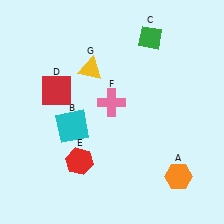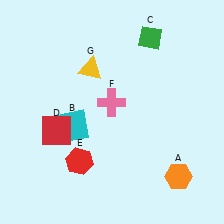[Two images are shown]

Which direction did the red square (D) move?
The red square (D) moved down.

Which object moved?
The red square (D) moved down.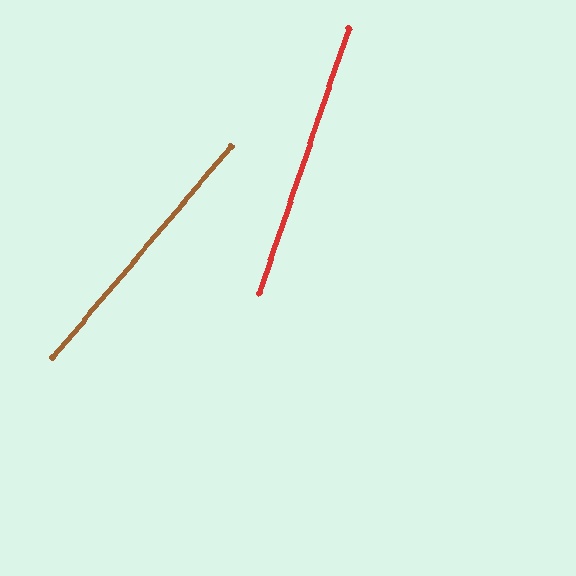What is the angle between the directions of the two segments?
Approximately 21 degrees.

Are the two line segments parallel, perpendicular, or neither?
Neither parallel nor perpendicular — they differ by about 21°.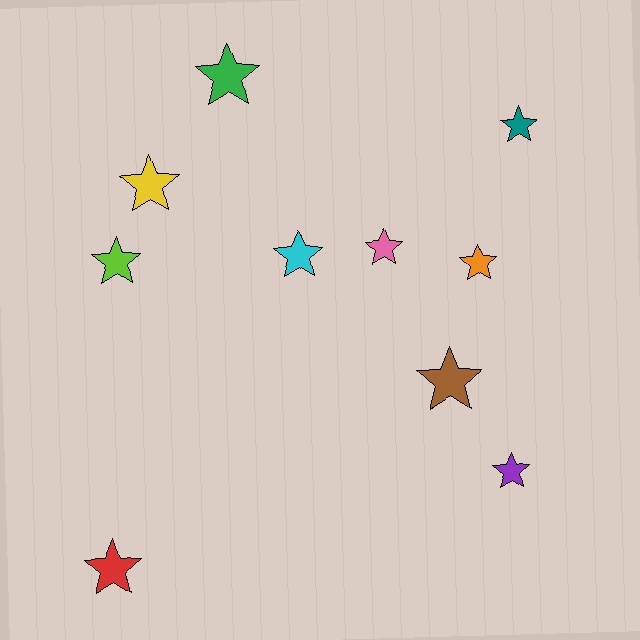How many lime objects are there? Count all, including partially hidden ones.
There is 1 lime object.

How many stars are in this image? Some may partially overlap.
There are 10 stars.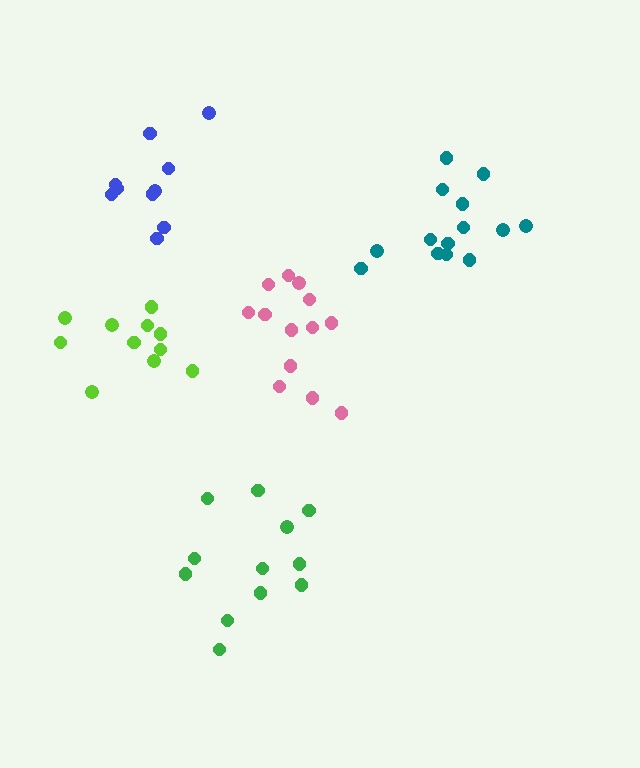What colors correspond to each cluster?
The clusters are colored: teal, lime, green, pink, blue.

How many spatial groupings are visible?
There are 5 spatial groupings.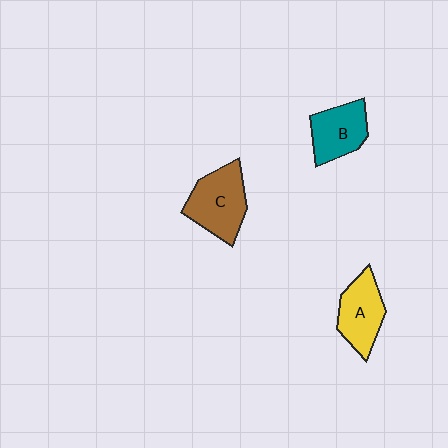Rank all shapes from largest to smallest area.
From largest to smallest: C (brown), A (yellow), B (teal).